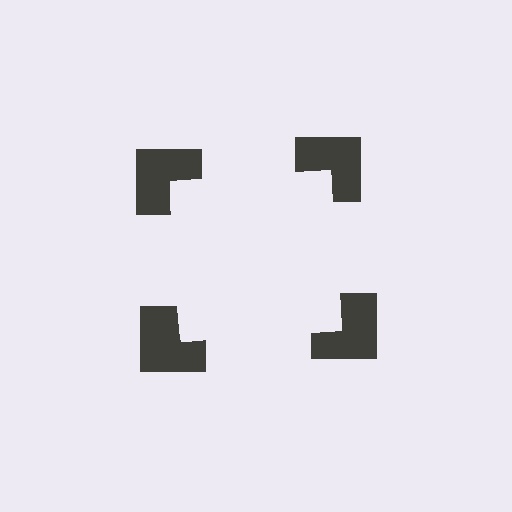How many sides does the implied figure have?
4 sides.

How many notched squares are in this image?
There are 4 — one at each vertex of the illusory square.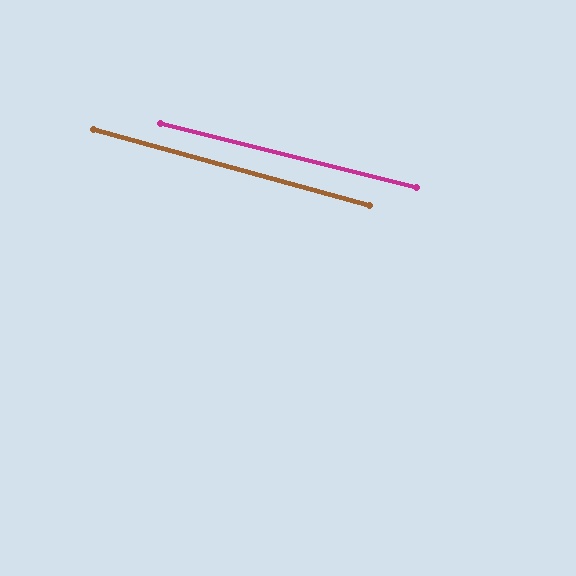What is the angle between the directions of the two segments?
Approximately 1 degree.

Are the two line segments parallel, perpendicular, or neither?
Parallel — their directions differ by only 1.2°.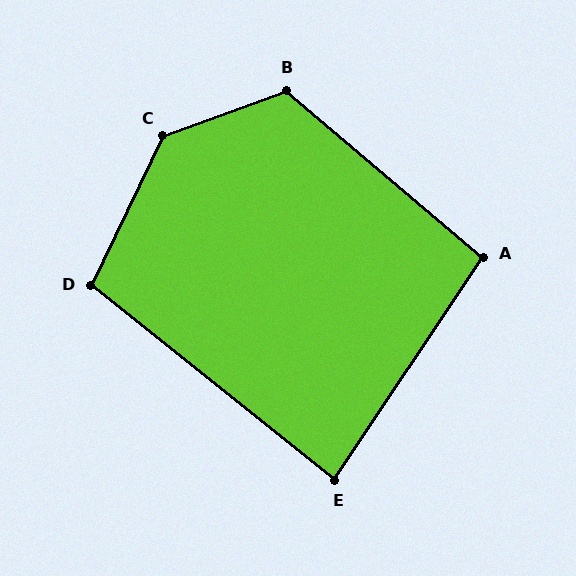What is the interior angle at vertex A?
Approximately 97 degrees (obtuse).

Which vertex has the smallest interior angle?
E, at approximately 85 degrees.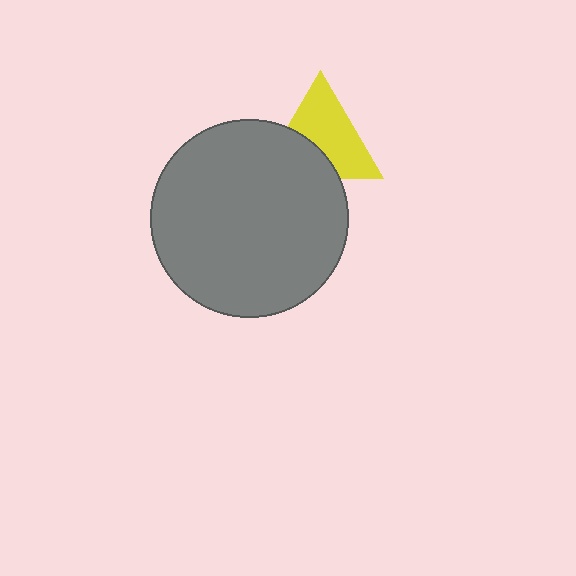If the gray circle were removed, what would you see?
You would see the complete yellow triangle.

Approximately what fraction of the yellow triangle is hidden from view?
Roughly 37% of the yellow triangle is hidden behind the gray circle.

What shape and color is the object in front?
The object in front is a gray circle.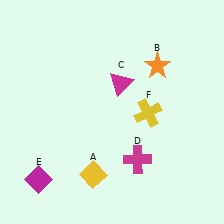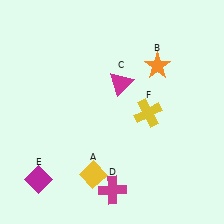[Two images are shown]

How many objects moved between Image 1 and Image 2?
1 object moved between the two images.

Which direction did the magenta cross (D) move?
The magenta cross (D) moved down.